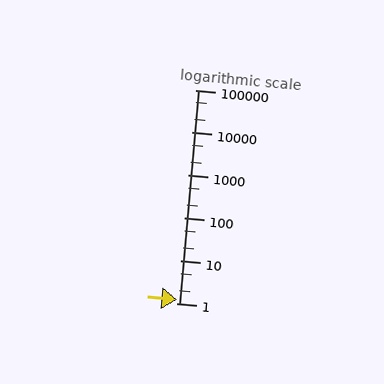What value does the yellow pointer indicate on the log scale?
The pointer indicates approximately 1.2.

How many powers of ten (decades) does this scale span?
The scale spans 5 decades, from 1 to 100000.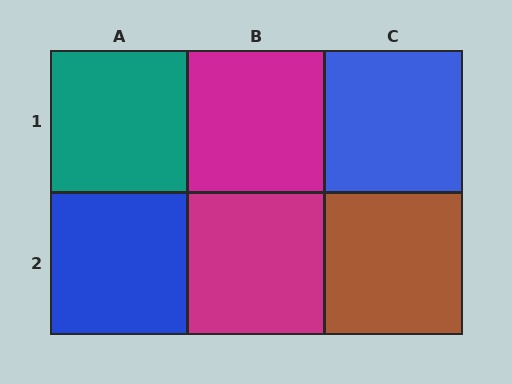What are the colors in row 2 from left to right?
Blue, magenta, brown.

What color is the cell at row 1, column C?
Blue.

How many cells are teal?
1 cell is teal.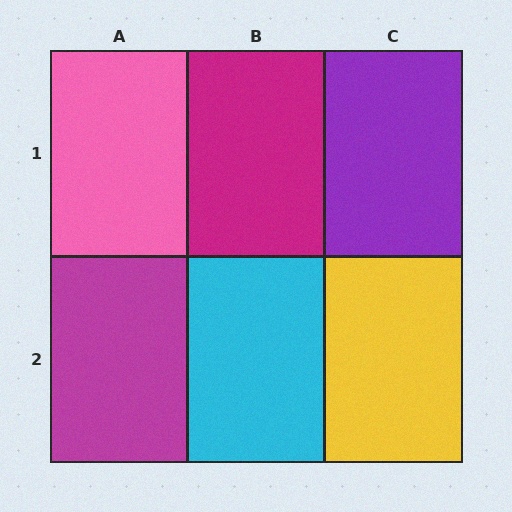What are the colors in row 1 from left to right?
Pink, magenta, purple.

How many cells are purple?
1 cell is purple.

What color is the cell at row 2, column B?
Cyan.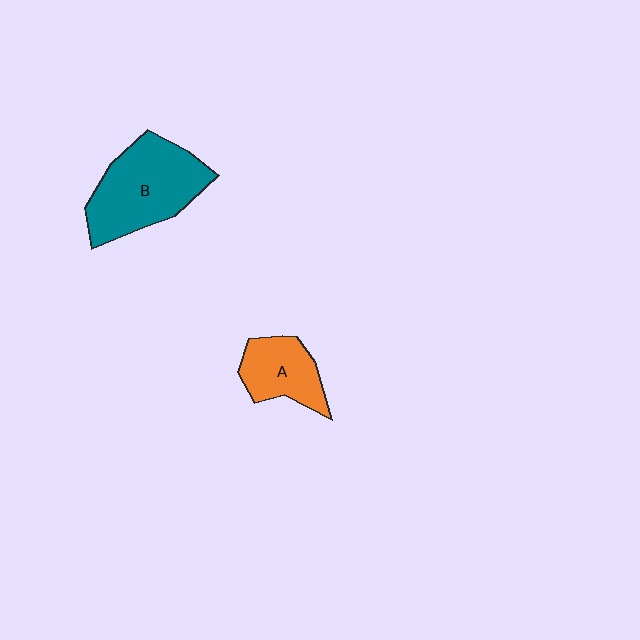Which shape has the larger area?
Shape B (teal).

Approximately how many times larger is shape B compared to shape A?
Approximately 1.8 times.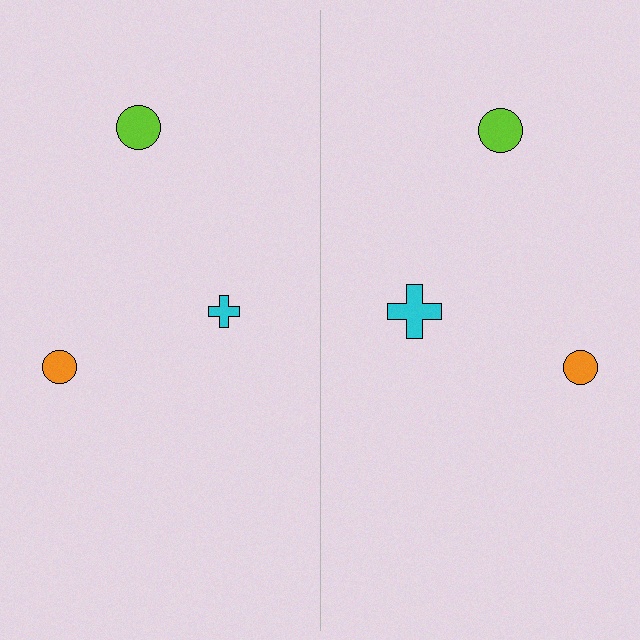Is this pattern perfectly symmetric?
No, the pattern is not perfectly symmetric. The cyan cross on the right side has a different size than its mirror counterpart.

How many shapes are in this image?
There are 6 shapes in this image.